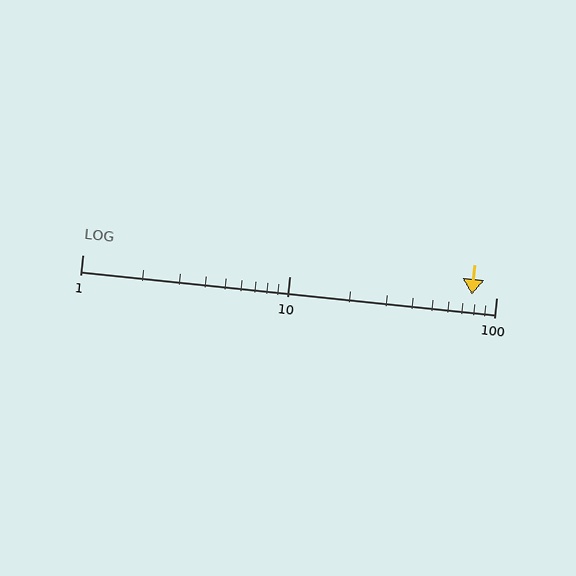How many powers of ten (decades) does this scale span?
The scale spans 2 decades, from 1 to 100.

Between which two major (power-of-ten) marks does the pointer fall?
The pointer is between 10 and 100.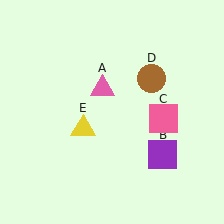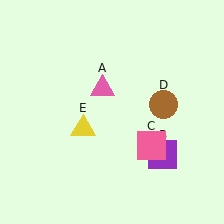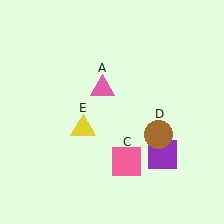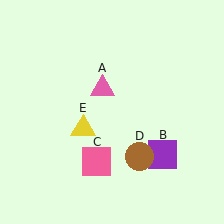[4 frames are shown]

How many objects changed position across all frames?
2 objects changed position: pink square (object C), brown circle (object D).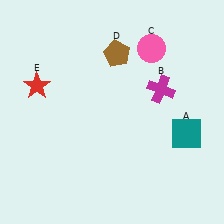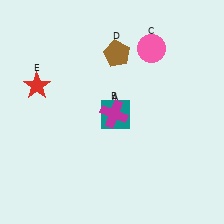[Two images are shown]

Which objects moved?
The objects that moved are: the teal square (A), the magenta cross (B).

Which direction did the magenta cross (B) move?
The magenta cross (B) moved left.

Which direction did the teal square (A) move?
The teal square (A) moved left.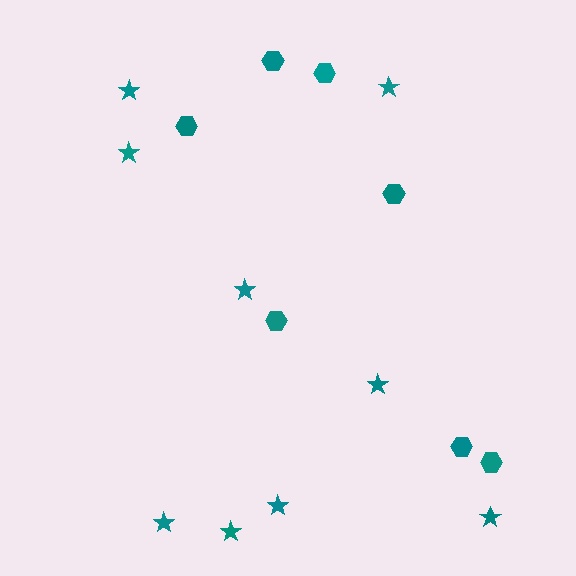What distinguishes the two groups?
There are 2 groups: one group of stars (9) and one group of hexagons (7).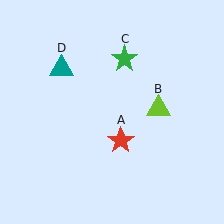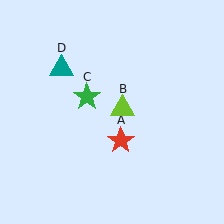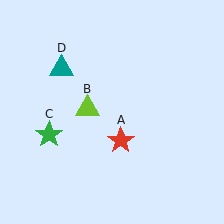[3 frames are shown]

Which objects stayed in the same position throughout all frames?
Red star (object A) and teal triangle (object D) remained stationary.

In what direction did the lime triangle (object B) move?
The lime triangle (object B) moved left.